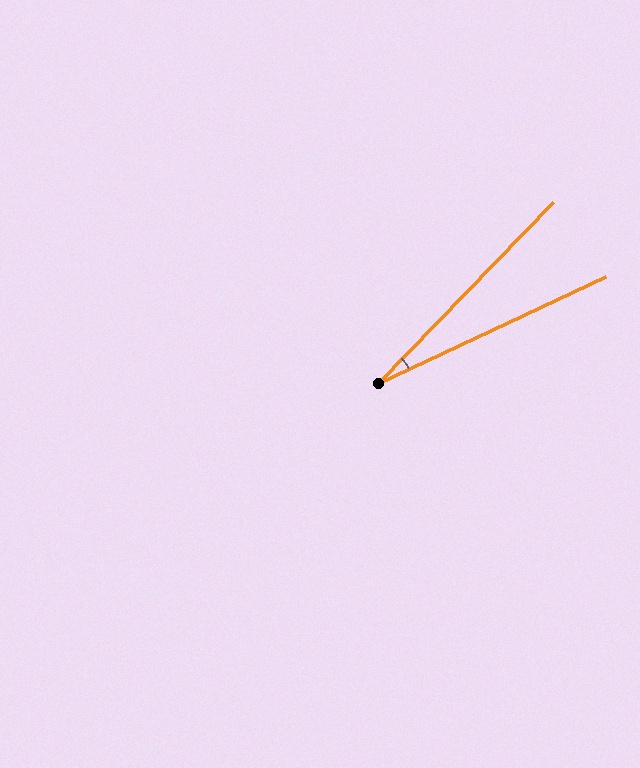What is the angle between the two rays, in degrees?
Approximately 21 degrees.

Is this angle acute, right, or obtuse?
It is acute.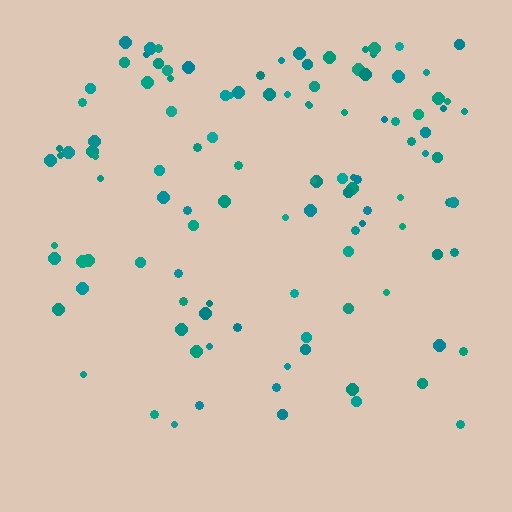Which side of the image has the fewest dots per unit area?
The bottom.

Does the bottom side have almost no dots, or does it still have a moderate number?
Still a moderate number, just noticeably fewer than the top.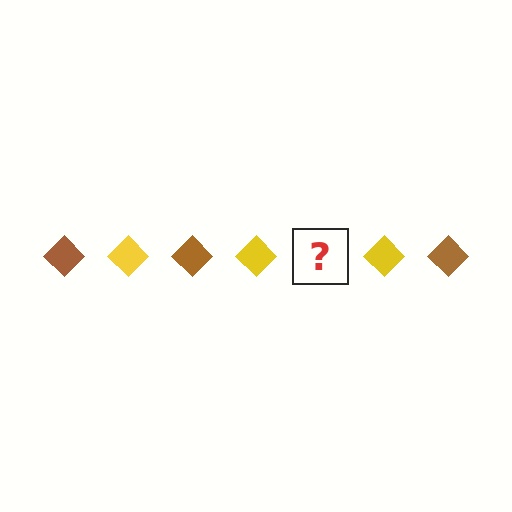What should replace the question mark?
The question mark should be replaced with a brown diamond.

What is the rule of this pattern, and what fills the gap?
The rule is that the pattern cycles through brown, yellow diamonds. The gap should be filled with a brown diamond.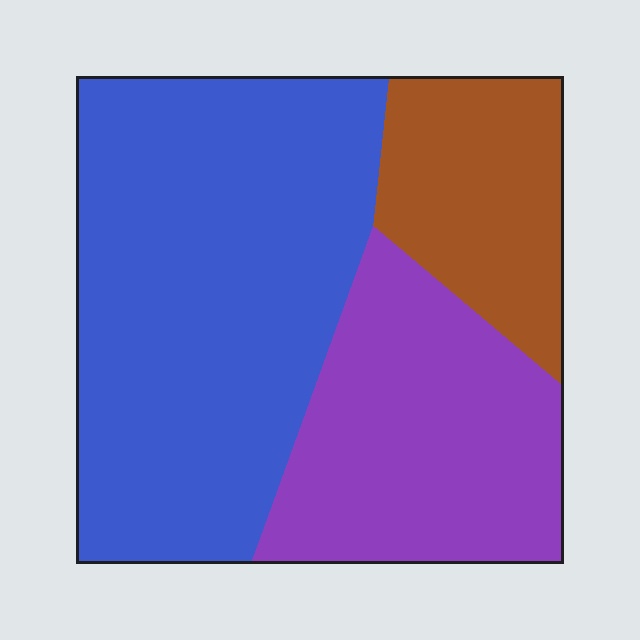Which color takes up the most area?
Blue, at roughly 55%.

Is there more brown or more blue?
Blue.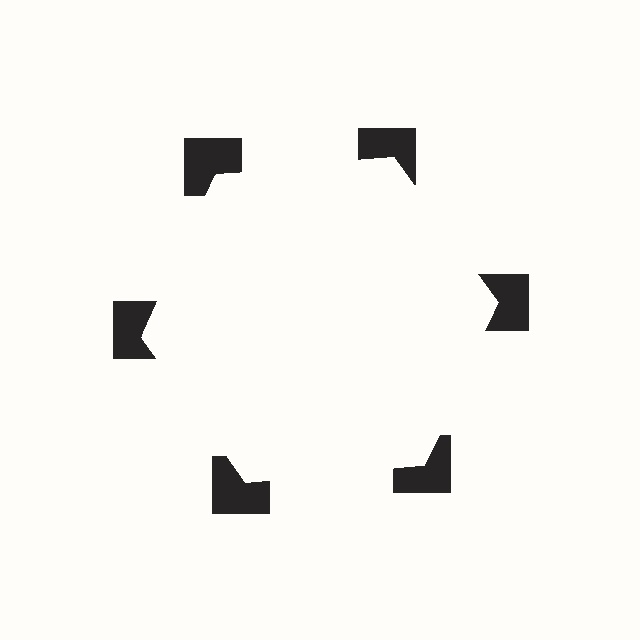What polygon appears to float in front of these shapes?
An illusory hexagon — its edges are inferred from the aligned wedge cuts in the notched squares, not physically drawn.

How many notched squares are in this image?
There are 6 — one at each vertex of the illusory hexagon.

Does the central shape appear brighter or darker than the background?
It typically appears slightly brighter than the background, even though no actual brightness change is drawn.